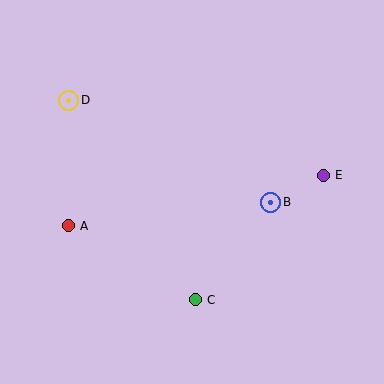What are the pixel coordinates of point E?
Point E is at (323, 175).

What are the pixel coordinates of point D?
Point D is at (69, 100).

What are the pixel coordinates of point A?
Point A is at (68, 226).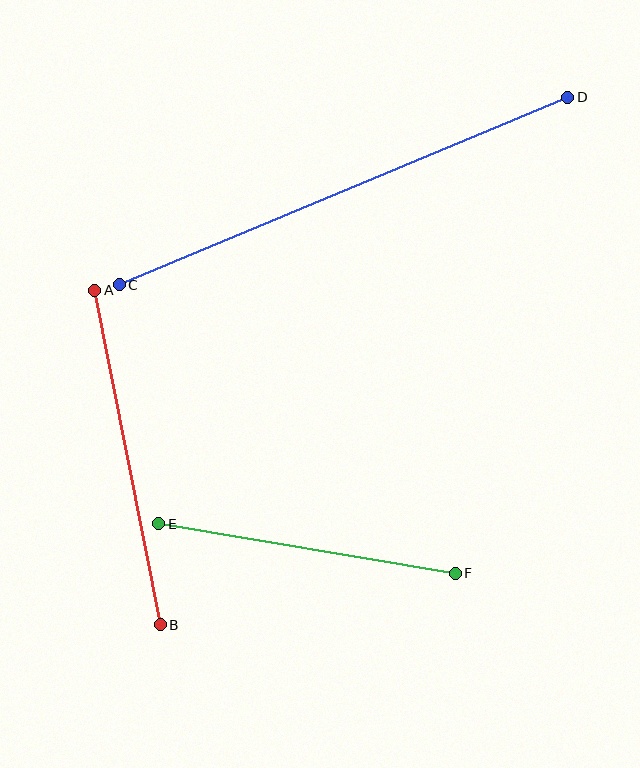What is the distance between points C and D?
The distance is approximately 486 pixels.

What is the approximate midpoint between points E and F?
The midpoint is at approximately (307, 548) pixels.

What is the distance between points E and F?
The distance is approximately 301 pixels.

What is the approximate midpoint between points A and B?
The midpoint is at approximately (128, 457) pixels.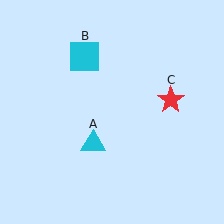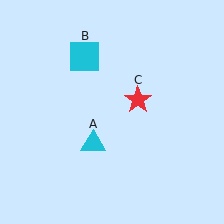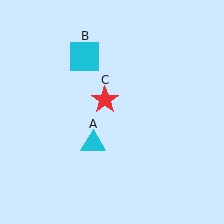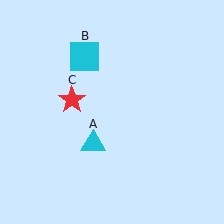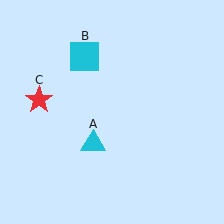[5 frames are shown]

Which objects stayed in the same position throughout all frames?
Cyan triangle (object A) and cyan square (object B) remained stationary.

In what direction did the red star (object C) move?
The red star (object C) moved left.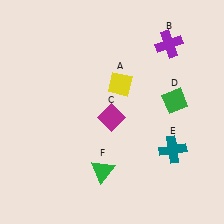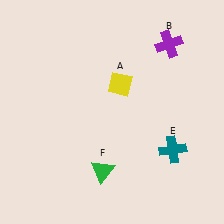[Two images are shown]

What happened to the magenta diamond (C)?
The magenta diamond (C) was removed in Image 2. It was in the bottom-left area of Image 1.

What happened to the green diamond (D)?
The green diamond (D) was removed in Image 2. It was in the top-right area of Image 1.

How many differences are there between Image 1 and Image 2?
There are 2 differences between the two images.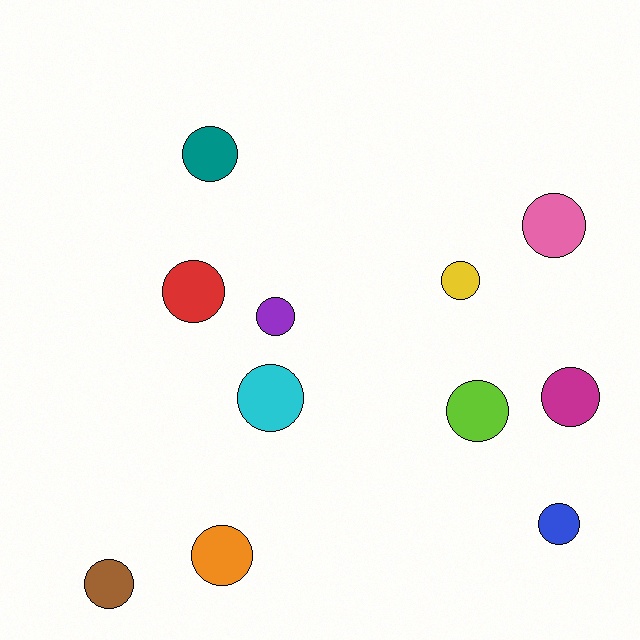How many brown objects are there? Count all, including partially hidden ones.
There is 1 brown object.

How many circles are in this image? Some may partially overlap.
There are 11 circles.